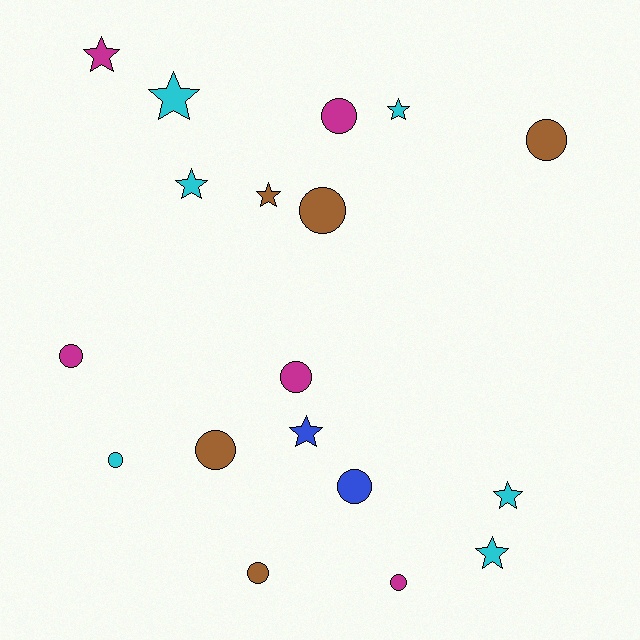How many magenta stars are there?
There is 1 magenta star.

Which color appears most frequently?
Cyan, with 6 objects.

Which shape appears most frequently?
Circle, with 10 objects.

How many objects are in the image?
There are 18 objects.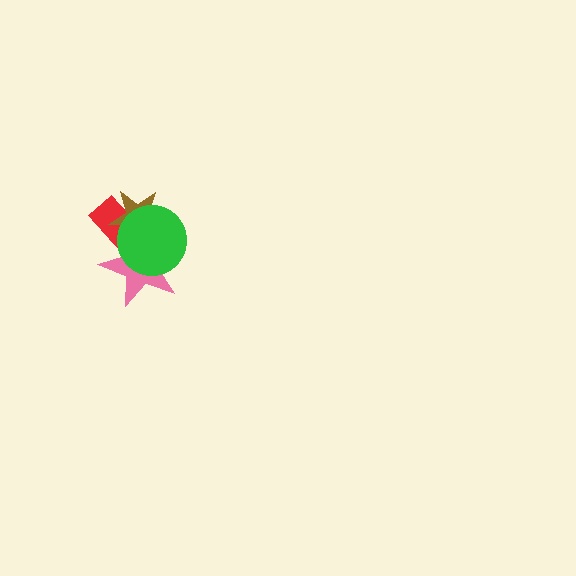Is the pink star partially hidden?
Yes, it is partially covered by another shape.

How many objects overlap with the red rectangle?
3 objects overlap with the red rectangle.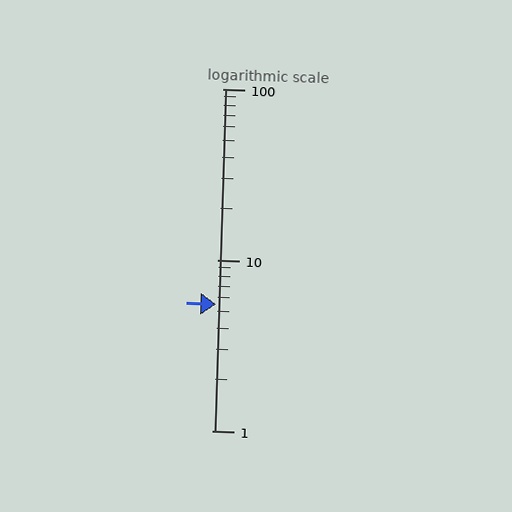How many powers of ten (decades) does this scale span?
The scale spans 2 decades, from 1 to 100.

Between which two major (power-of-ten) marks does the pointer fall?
The pointer is between 1 and 10.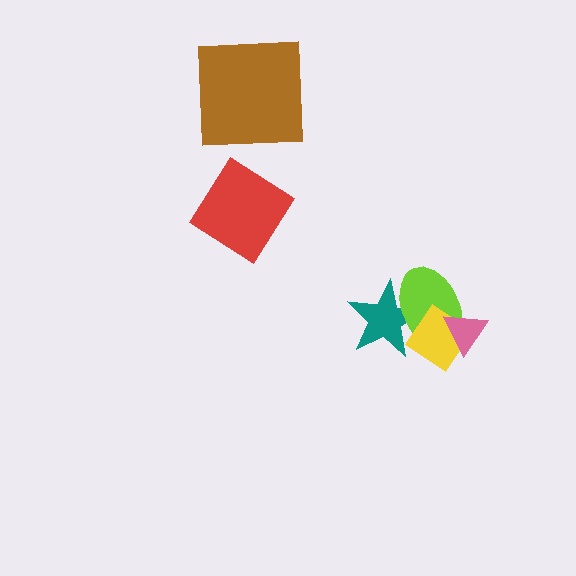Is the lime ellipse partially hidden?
Yes, it is partially covered by another shape.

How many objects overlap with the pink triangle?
2 objects overlap with the pink triangle.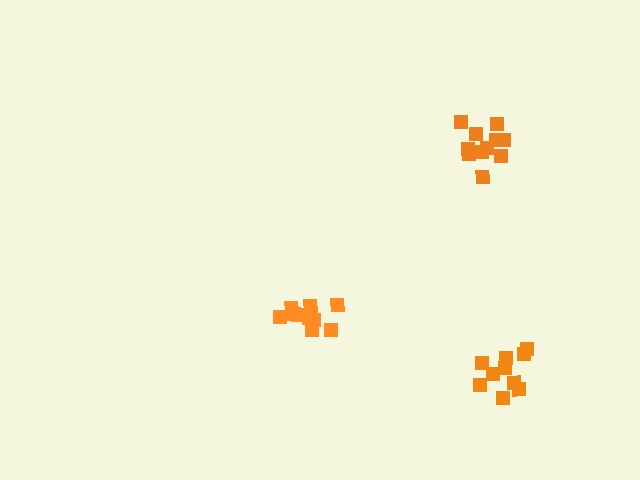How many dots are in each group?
Group 1: 10 dots, Group 2: 11 dots, Group 3: 10 dots (31 total).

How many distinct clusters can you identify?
There are 3 distinct clusters.